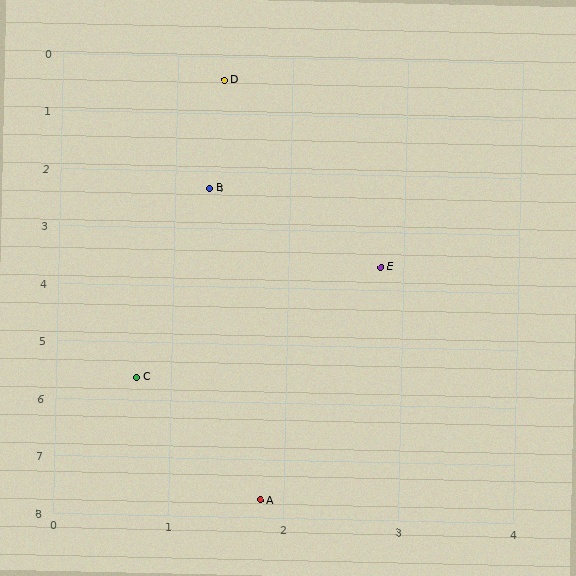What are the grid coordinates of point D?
Point D is at approximately (1.4, 0.4).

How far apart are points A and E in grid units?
Points A and E are about 4.2 grid units apart.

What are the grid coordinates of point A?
Point A is at approximately (1.8, 7.7).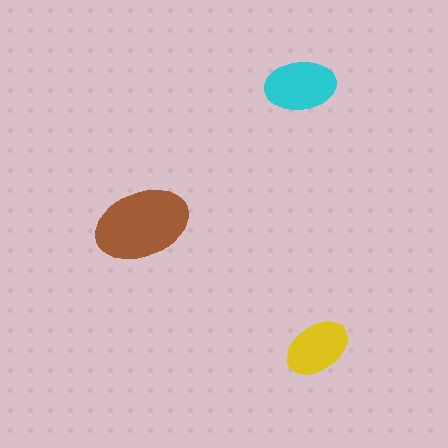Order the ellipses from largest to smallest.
the brown one, the cyan one, the yellow one.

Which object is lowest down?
The yellow ellipse is bottommost.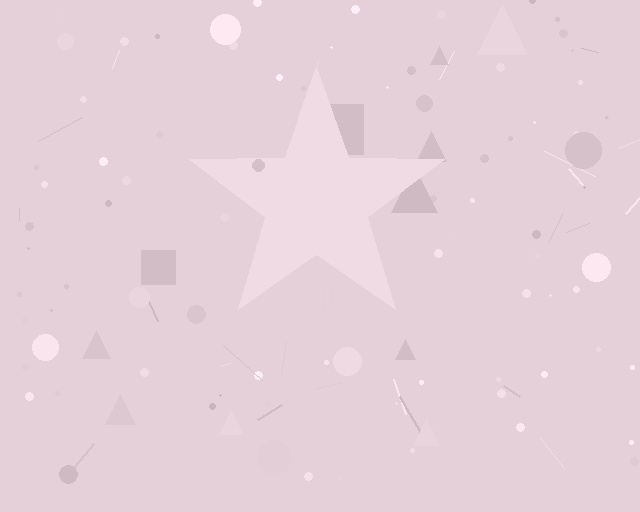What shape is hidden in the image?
A star is hidden in the image.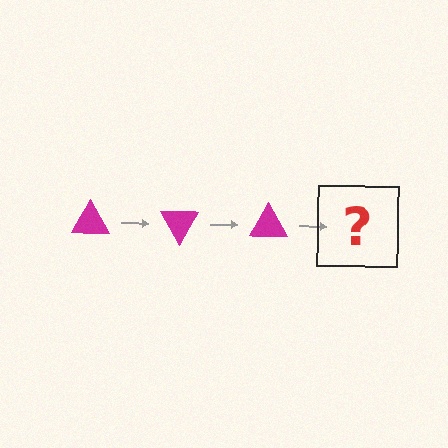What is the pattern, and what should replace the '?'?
The pattern is that the triangle rotates 60 degrees each step. The '?' should be a magenta triangle rotated 180 degrees.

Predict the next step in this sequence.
The next step is a magenta triangle rotated 180 degrees.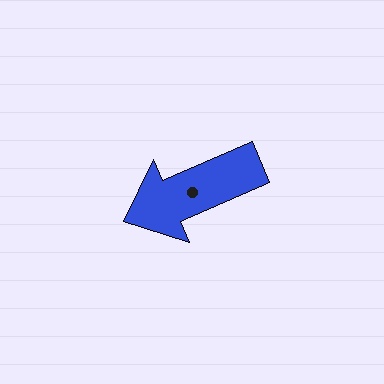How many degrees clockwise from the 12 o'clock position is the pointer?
Approximately 247 degrees.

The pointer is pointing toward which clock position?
Roughly 8 o'clock.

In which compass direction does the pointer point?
Southwest.